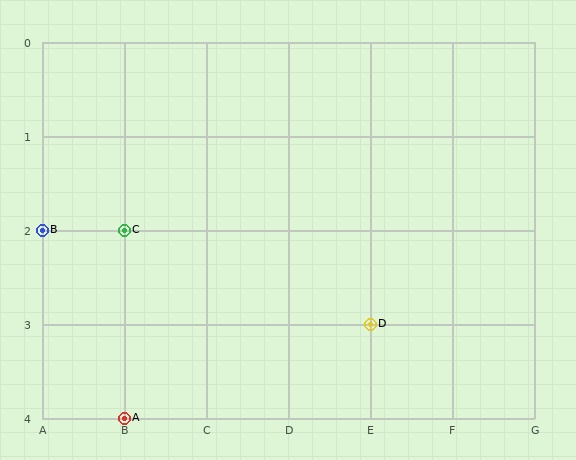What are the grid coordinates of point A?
Point A is at grid coordinates (B, 4).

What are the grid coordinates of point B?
Point B is at grid coordinates (A, 2).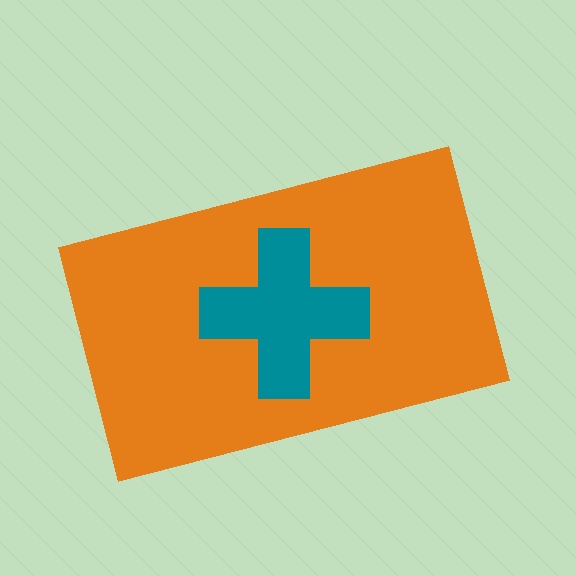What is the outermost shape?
The orange rectangle.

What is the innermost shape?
The teal cross.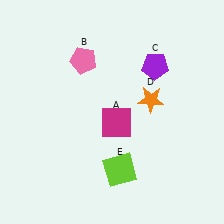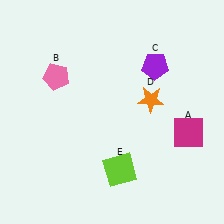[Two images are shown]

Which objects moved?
The objects that moved are: the magenta square (A), the pink pentagon (B).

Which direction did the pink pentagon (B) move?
The pink pentagon (B) moved left.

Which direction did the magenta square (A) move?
The magenta square (A) moved right.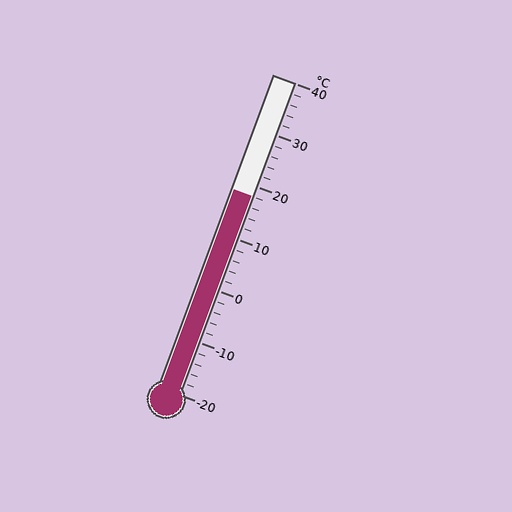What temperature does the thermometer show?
The thermometer shows approximately 18°C.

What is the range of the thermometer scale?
The thermometer scale ranges from -20°C to 40°C.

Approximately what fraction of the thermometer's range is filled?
The thermometer is filled to approximately 65% of its range.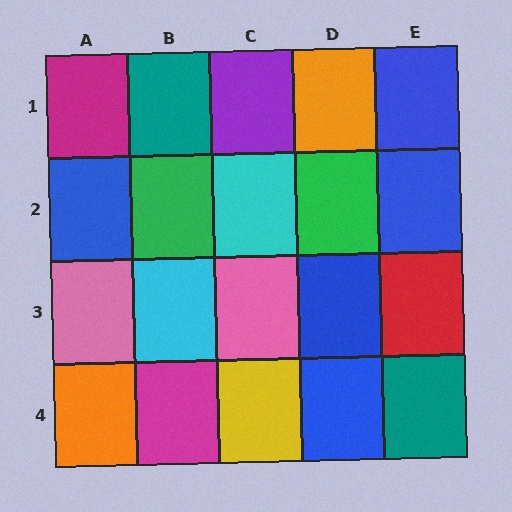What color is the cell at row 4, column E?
Teal.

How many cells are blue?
5 cells are blue.